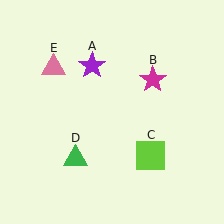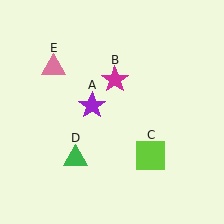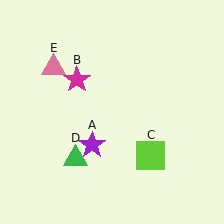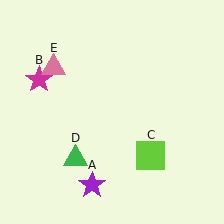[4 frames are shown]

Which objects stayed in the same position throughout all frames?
Lime square (object C) and green triangle (object D) and pink triangle (object E) remained stationary.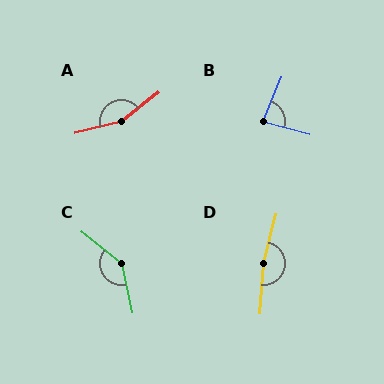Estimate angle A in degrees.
Approximately 157 degrees.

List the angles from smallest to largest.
B (83°), C (141°), A (157°), D (169°).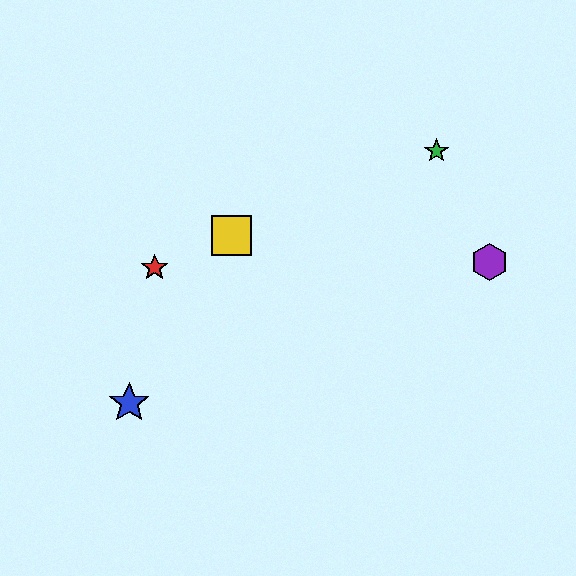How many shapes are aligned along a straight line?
3 shapes (the red star, the green star, the yellow square) are aligned along a straight line.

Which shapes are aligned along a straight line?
The red star, the green star, the yellow square are aligned along a straight line.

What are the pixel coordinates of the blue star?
The blue star is at (129, 403).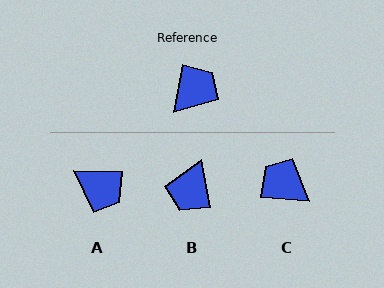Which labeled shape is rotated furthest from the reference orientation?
B, about 160 degrees away.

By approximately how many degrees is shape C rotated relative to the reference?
Approximately 95 degrees counter-clockwise.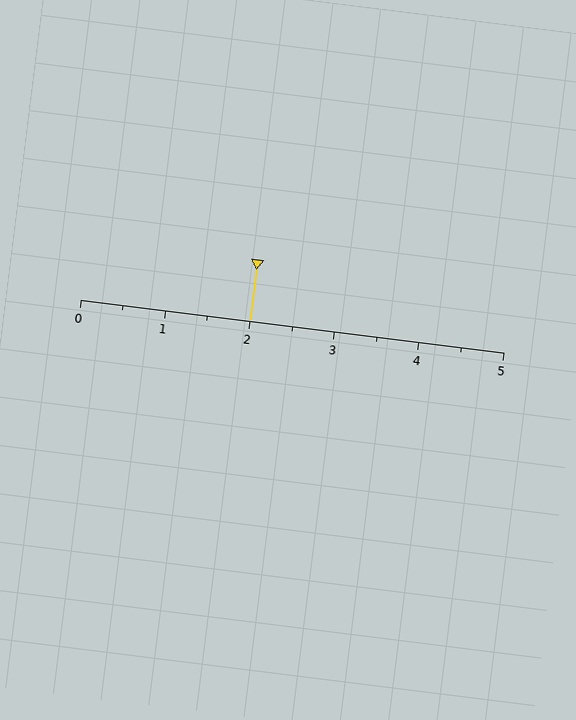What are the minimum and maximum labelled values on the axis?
The axis runs from 0 to 5.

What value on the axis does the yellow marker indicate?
The marker indicates approximately 2.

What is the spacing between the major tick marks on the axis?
The major ticks are spaced 1 apart.